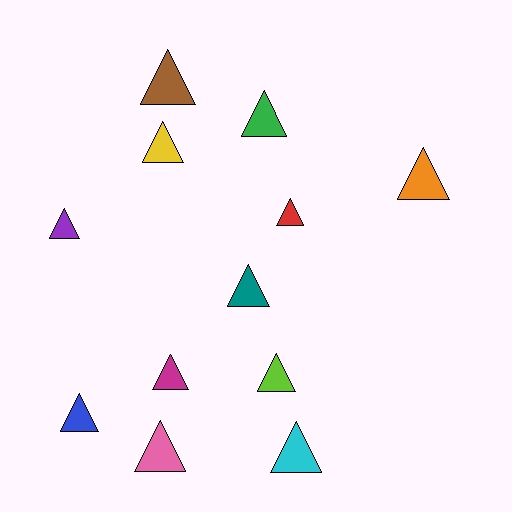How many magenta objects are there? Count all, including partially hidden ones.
There is 1 magenta object.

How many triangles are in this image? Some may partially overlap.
There are 12 triangles.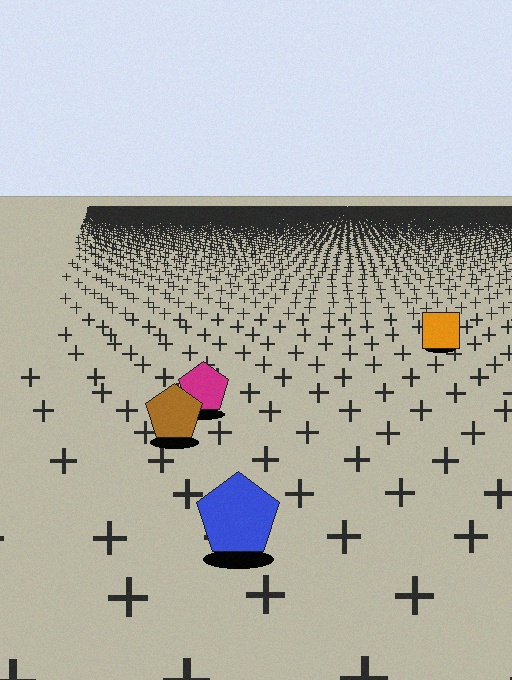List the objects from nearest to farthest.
From nearest to farthest: the blue pentagon, the brown pentagon, the magenta pentagon, the orange square.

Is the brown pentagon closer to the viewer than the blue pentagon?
No. The blue pentagon is closer — you can tell from the texture gradient: the ground texture is coarser near it.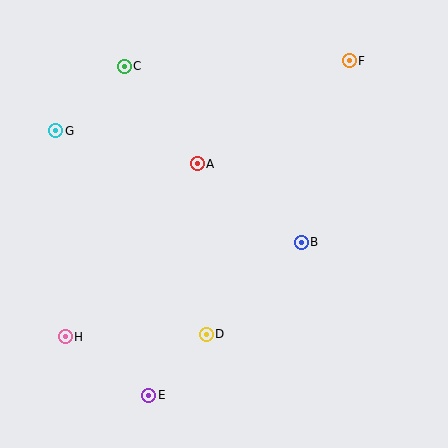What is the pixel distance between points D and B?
The distance between D and B is 133 pixels.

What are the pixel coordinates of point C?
Point C is at (124, 66).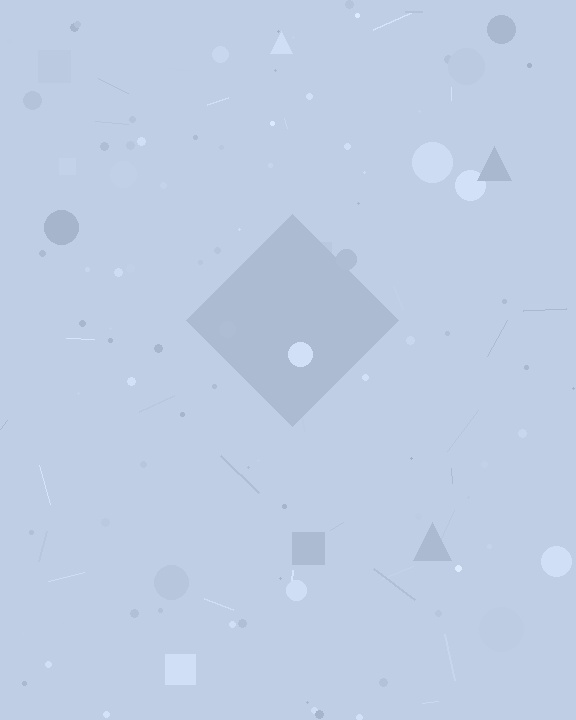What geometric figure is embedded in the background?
A diamond is embedded in the background.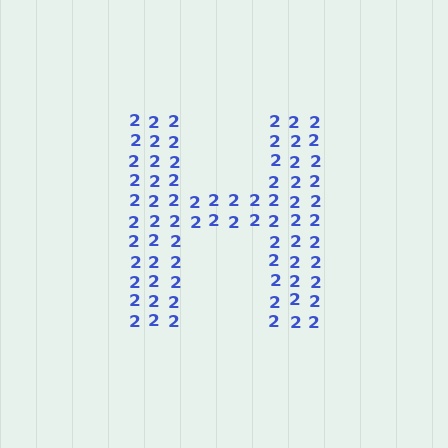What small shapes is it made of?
It is made of small digit 2's.